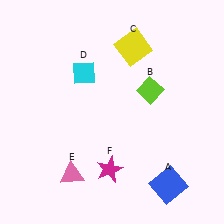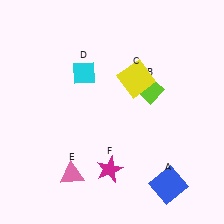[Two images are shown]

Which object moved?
The yellow square (C) moved down.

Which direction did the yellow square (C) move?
The yellow square (C) moved down.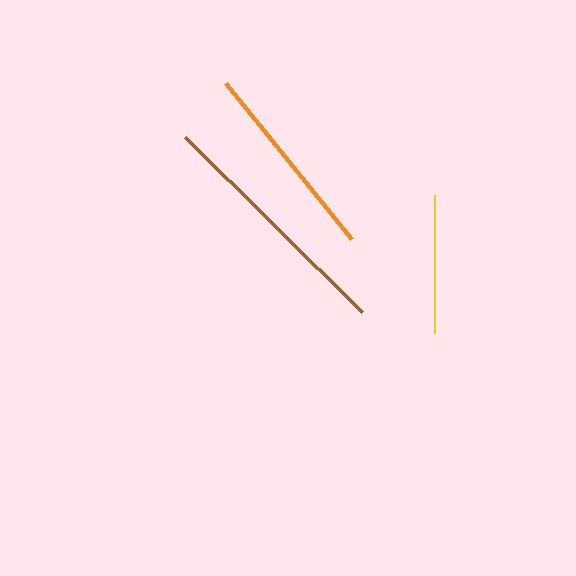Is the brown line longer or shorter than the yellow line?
The brown line is longer than the yellow line.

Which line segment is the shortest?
The yellow line is the shortest at approximately 138 pixels.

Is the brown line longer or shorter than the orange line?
The brown line is longer than the orange line.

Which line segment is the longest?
The brown line is the longest at approximately 249 pixels.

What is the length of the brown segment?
The brown segment is approximately 249 pixels long.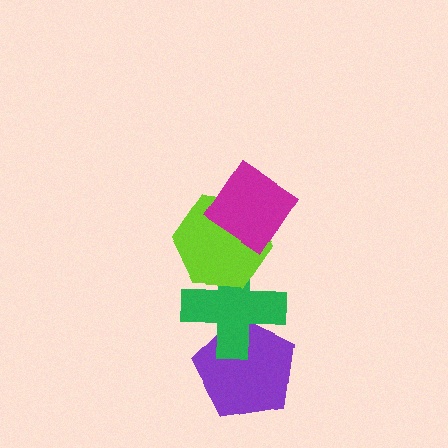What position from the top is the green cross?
The green cross is 3rd from the top.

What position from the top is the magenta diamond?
The magenta diamond is 1st from the top.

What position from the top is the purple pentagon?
The purple pentagon is 4th from the top.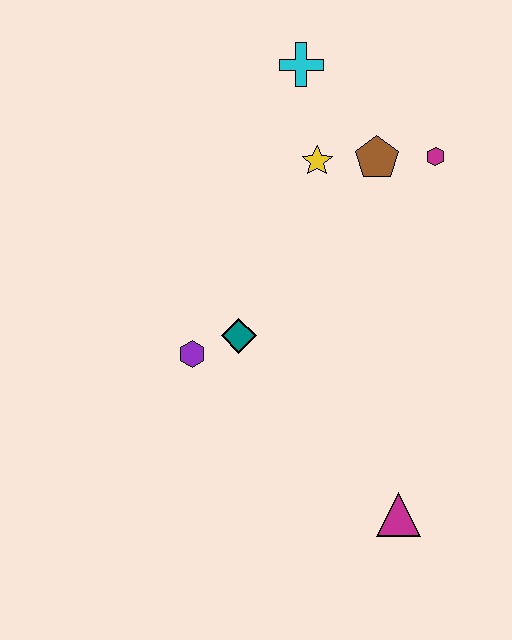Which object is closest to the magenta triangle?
The teal diamond is closest to the magenta triangle.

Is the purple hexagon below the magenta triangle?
No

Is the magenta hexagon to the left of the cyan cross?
No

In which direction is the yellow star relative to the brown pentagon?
The yellow star is to the left of the brown pentagon.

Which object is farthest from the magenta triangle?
The cyan cross is farthest from the magenta triangle.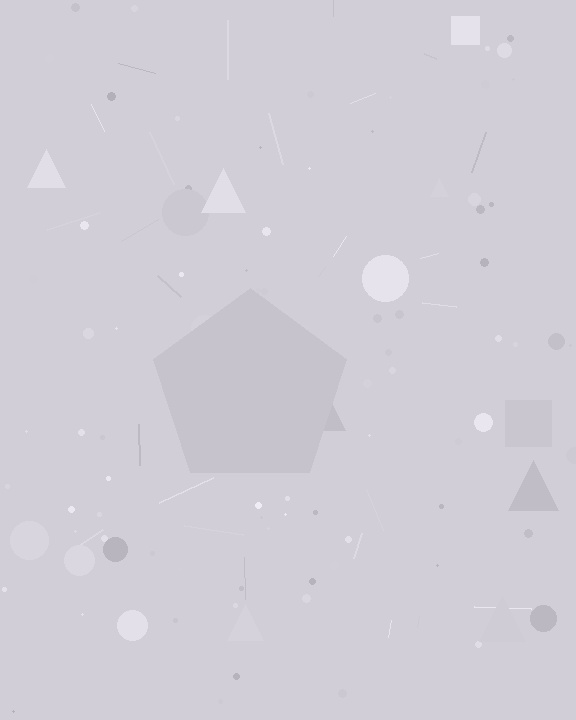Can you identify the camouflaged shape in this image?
The camouflaged shape is a pentagon.